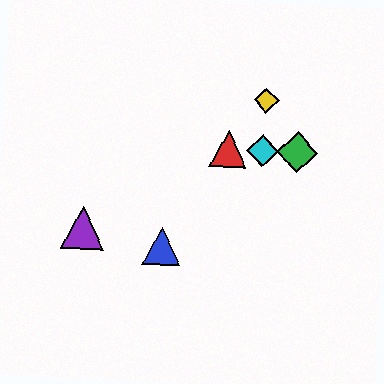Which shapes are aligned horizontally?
The red triangle, the green diamond, the orange diamond, the cyan diamond are aligned horizontally.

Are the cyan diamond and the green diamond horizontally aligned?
Yes, both are at y≈151.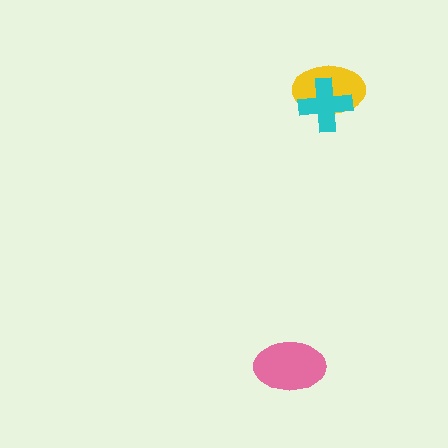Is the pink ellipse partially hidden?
No, no other shape covers it.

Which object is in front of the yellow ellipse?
The cyan cross is in front of the yellow ellipse.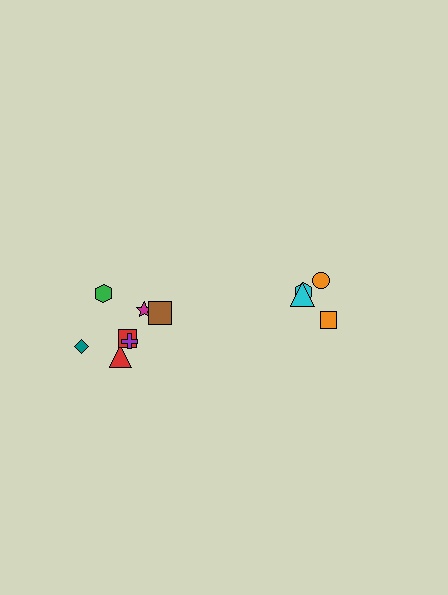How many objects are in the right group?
There are 4 objects.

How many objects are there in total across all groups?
There are 11 objects.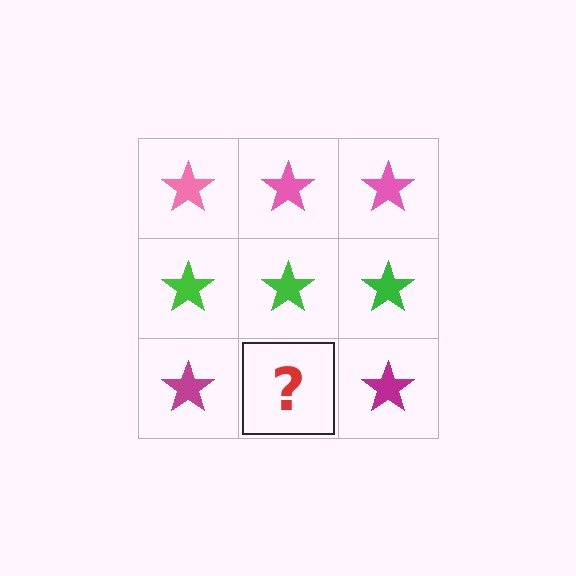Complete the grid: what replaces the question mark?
The question mark should be replaced with a magenta star.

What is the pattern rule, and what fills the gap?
The rule is that each row has a consistent color. The gap should be filled with a magenta star.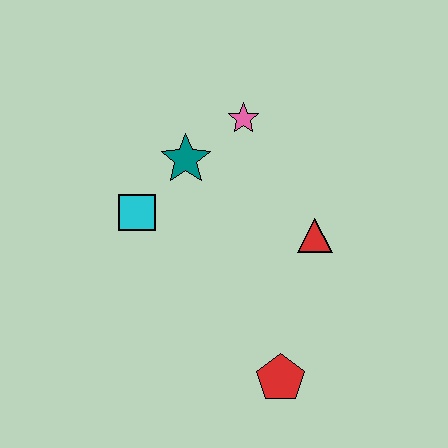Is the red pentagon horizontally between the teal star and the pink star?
No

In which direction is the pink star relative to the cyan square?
The pink star is to the right of the cyan square.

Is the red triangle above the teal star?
No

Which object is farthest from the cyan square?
The red pentagon is farthest from the cyan square.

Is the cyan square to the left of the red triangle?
Yes